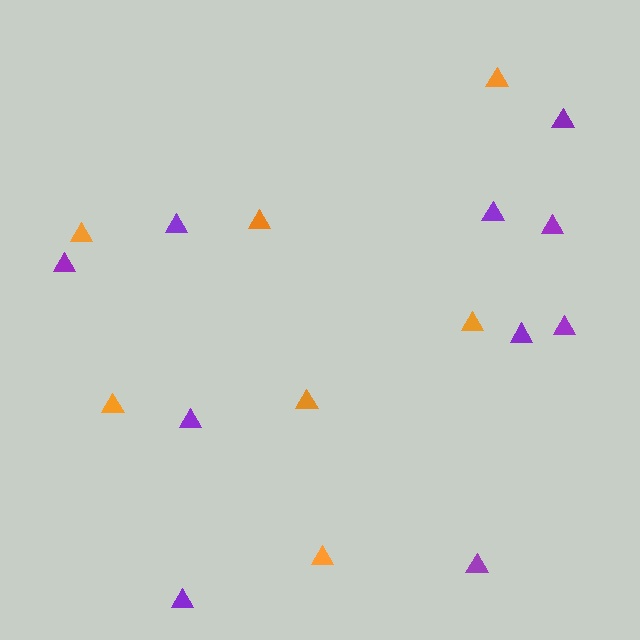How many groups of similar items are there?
There are 2 groups: one group of orange triangles (7) and one group of purple triangles (10).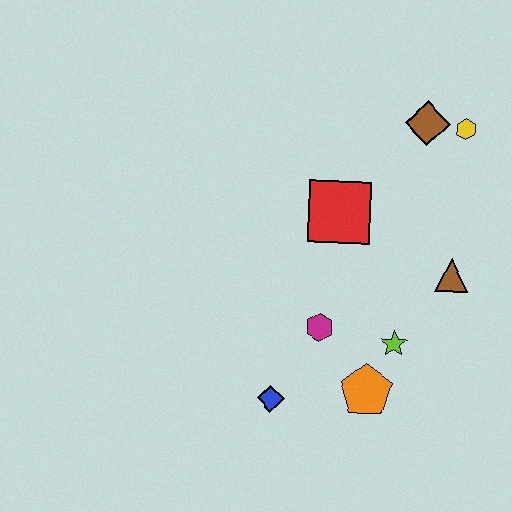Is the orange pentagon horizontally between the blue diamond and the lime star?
Yes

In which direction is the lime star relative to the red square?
The lime star is below the red square.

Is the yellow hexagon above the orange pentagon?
Yes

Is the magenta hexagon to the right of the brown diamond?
No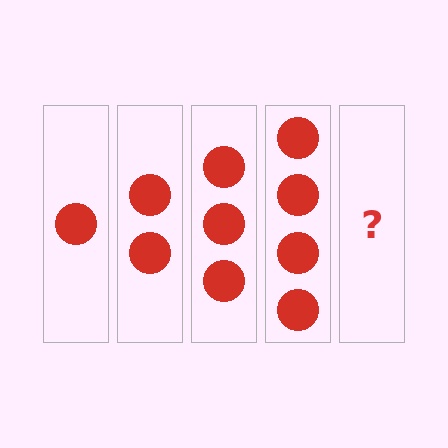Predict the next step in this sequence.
The next step is 5 circles.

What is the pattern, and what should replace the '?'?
The pattern is that each step adds one more circle. The '?' should be 5 circles.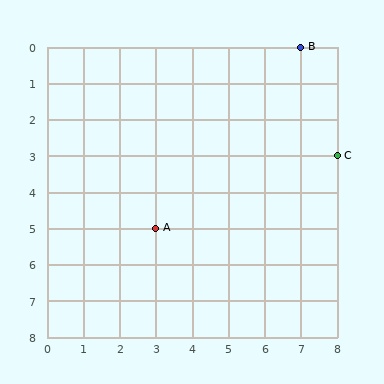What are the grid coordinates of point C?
Point C is at grid coordinates (8, 3).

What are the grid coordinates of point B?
Point B is at grid coordinates (7, 0).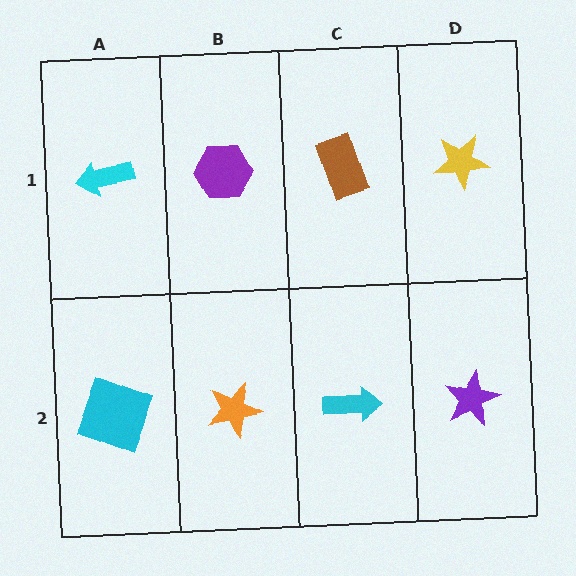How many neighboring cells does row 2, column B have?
3.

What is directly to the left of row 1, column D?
A brown rectangle.